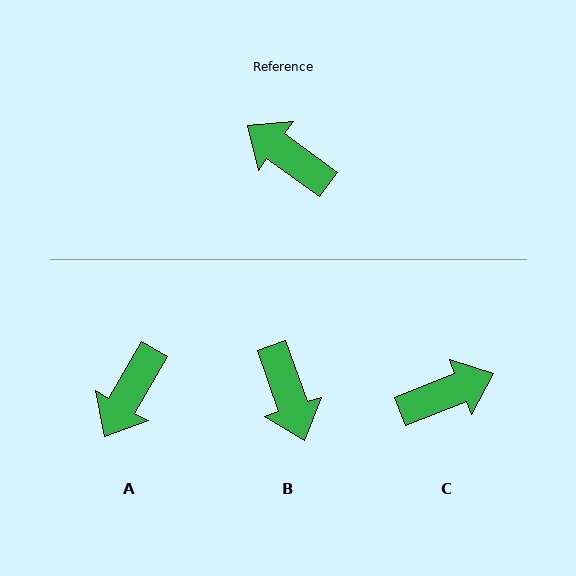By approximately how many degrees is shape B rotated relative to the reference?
Approximately 145 degrees counter-clockwise.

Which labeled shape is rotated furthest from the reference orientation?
B, about 145 degrees away.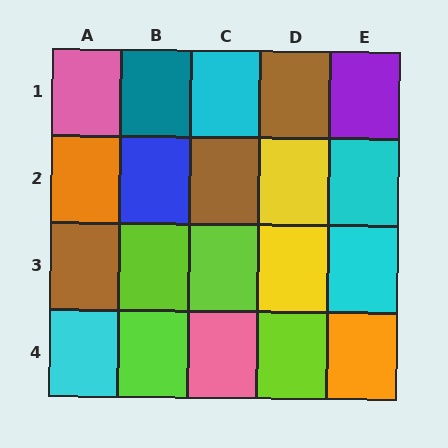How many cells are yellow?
2 cells are yellow.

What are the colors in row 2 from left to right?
Orange, blue, brown, yellow, cyan.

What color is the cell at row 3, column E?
Cyan.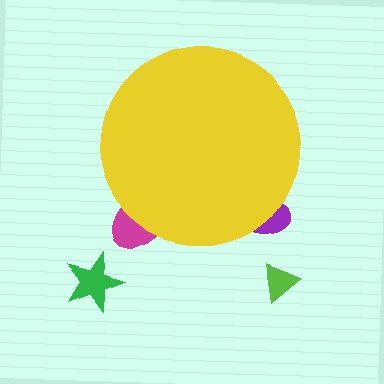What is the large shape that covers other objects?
A yellow circle.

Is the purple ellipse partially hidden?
Yes, the purple ellipse is partially hidden behind the yellow circle.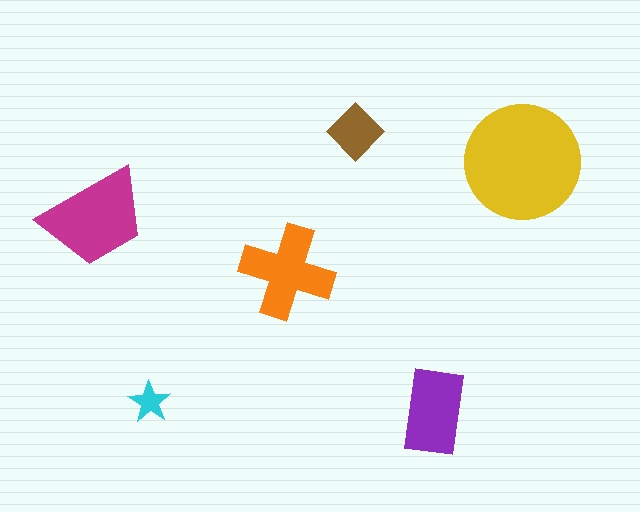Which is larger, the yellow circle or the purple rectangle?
The yellow circle.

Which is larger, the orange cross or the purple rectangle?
The orange cross.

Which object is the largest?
The yellow circle.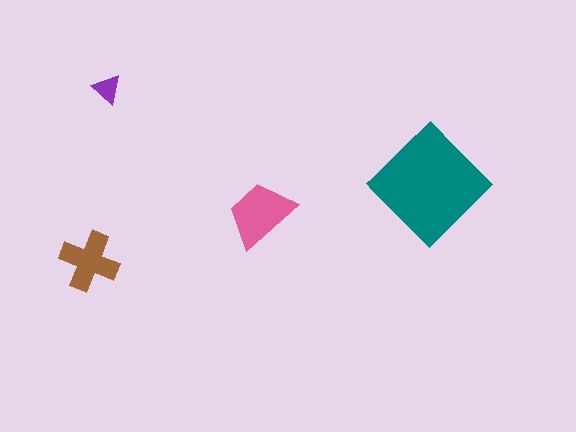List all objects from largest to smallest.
The teal diamond, the pink trapezoid, the brown cross, the purple triangle.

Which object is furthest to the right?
The teal diamond is rightmost.